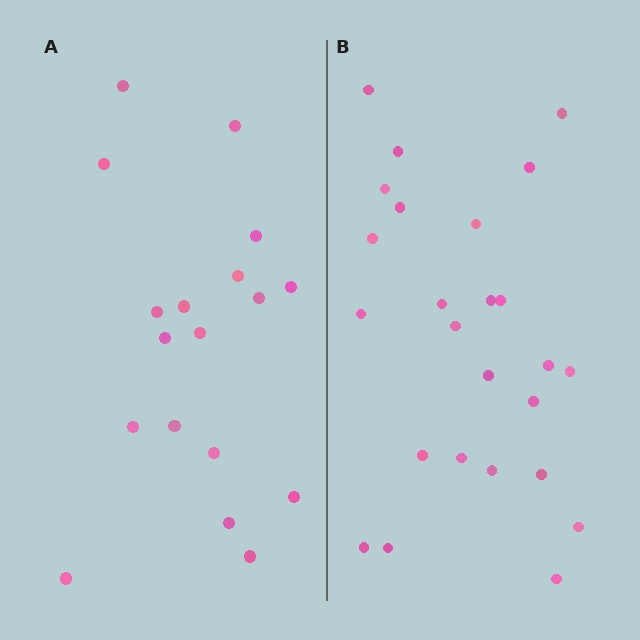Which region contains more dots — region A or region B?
Region B (the right region) has more dots.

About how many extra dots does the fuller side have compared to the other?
Region B has roughly 8 or so more dots than region A.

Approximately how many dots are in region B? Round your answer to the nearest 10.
About 20 dots. (The exact count is 25, which rounds to 20.)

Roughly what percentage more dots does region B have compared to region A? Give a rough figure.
About 40% more.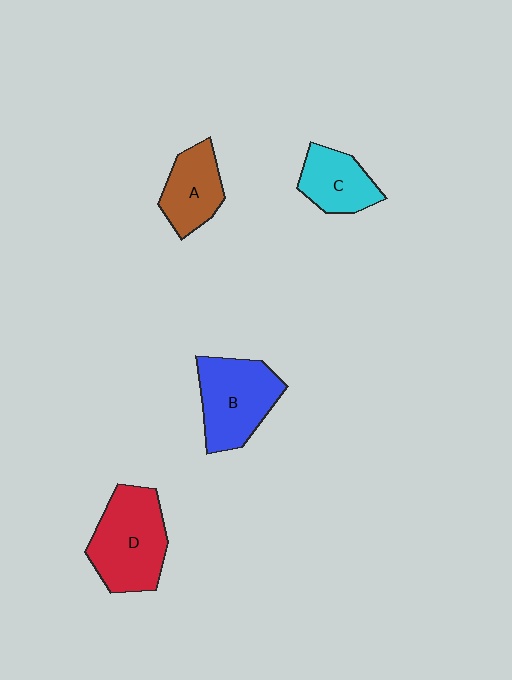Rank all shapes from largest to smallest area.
From largest to smallest: D (red), B (blue), A (brown), C (cyan).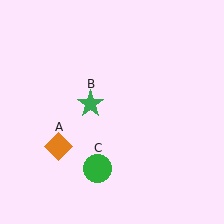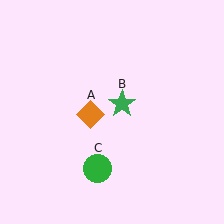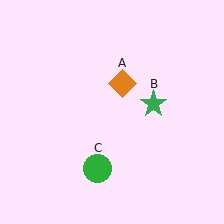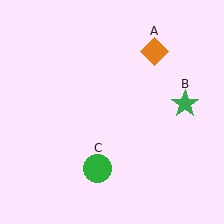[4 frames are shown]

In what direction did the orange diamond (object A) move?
The orange diamond (object A) moved up and to the right.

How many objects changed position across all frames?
2 objects changed position: orange diamond (object A), green star (object B).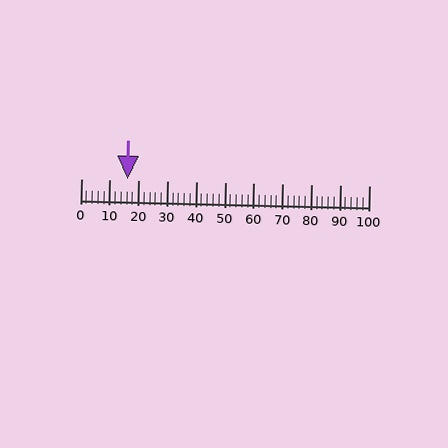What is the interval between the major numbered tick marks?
The major tick marks are spaced 10 units apart.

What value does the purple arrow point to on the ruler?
The purple arrow points to approximately 16.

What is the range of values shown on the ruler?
The ruler shows values from 0 to 100.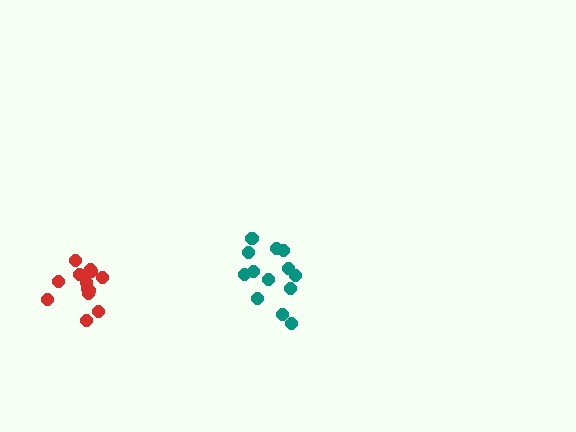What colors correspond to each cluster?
The clusters are colored: red, teal.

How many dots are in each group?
Group 1: 14 dots, Group 2: 13 dots (27 total).